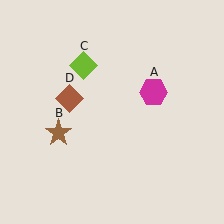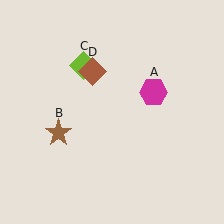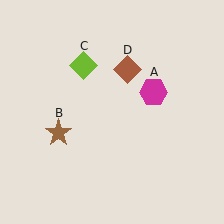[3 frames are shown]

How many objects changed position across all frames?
1 object changed position: brown diamond (object D).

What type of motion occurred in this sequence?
The brown diamond (object D) rotated clockwise around the center of the scene.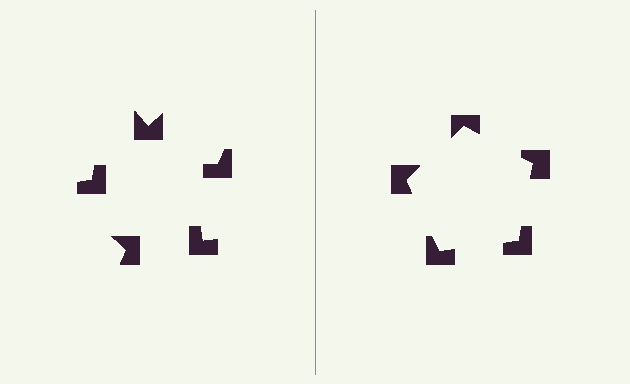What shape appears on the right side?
An illusory pentagon.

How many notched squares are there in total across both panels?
10 — 5 on each side.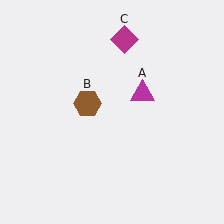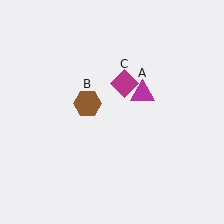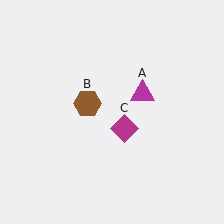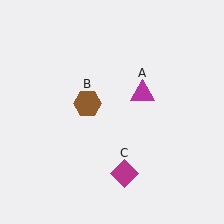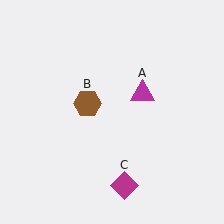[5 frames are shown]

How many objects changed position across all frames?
1 object changed position: magenta diamond (object C).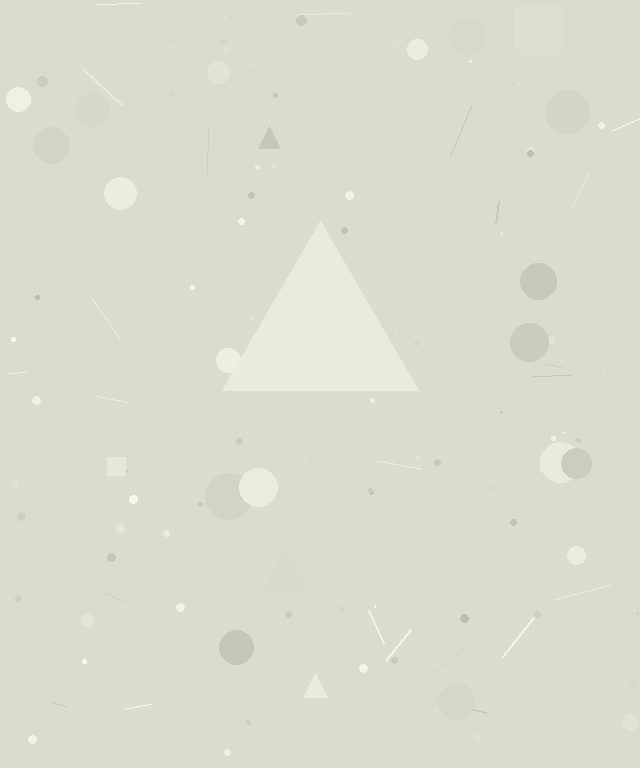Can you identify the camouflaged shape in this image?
The camouflaged shape is a triangle.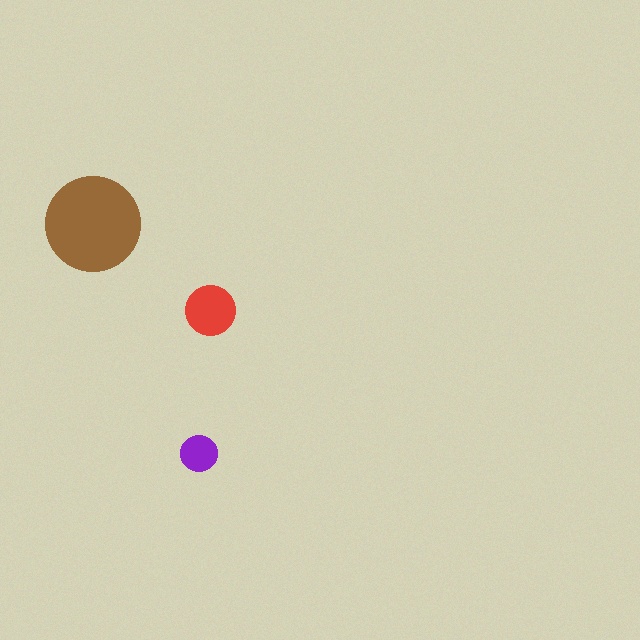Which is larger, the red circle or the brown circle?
The brown one.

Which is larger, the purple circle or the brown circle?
The brown one.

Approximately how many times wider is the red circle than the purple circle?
About 1.5 times wider.